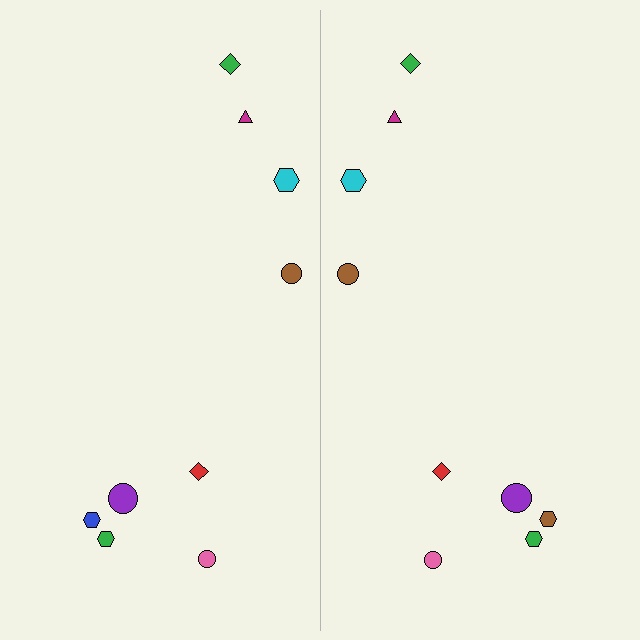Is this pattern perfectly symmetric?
No, the pattern is not perfectly symmetric. The brown hexagon on the right side breaks the symmetry — its mirror counterpart is blue.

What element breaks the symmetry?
The brown hexagon on the right side breaks the symmetry — its mirror counterpart is blue.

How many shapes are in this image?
There are 18 shapes in this image.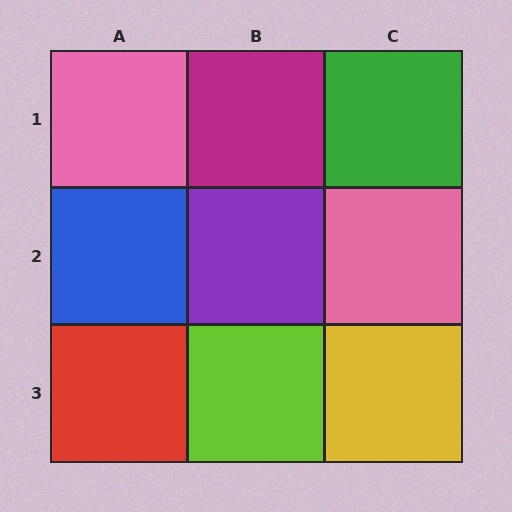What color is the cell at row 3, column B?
Lime.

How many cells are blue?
1 cell is blue.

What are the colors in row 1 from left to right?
Pink, magenta, green.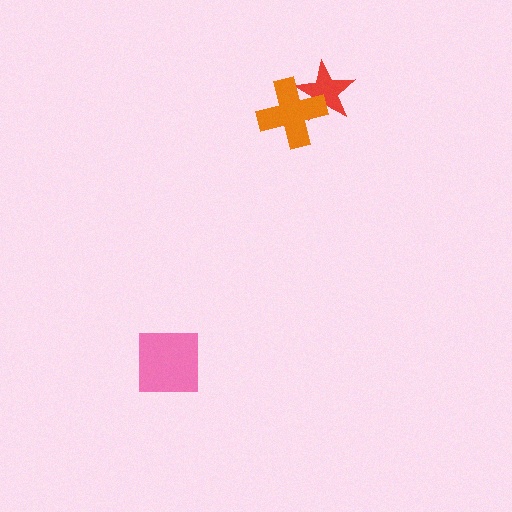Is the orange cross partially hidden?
No, no other shape covers it.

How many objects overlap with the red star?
1 object overlaps with the red star.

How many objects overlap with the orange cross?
1 object overlaps with the orange cross.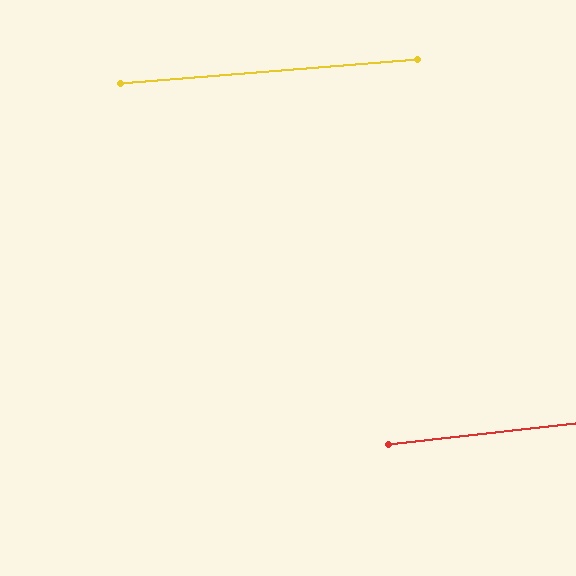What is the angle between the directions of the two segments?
Approximately 2 degrees.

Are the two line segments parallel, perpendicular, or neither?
Parallel — their directions differ by only 1.9°.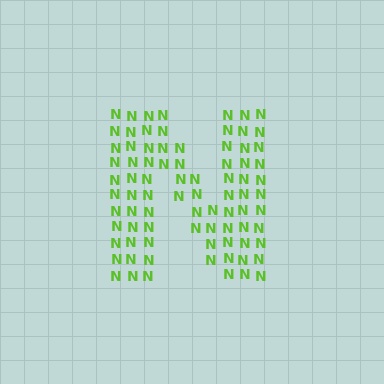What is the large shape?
The large shape is the letter N.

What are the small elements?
The small elements are letter N's.